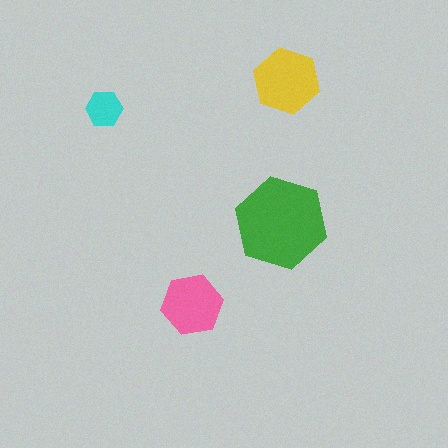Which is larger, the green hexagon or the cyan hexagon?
The green one.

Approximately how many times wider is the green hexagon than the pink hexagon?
About 1.5 times wider.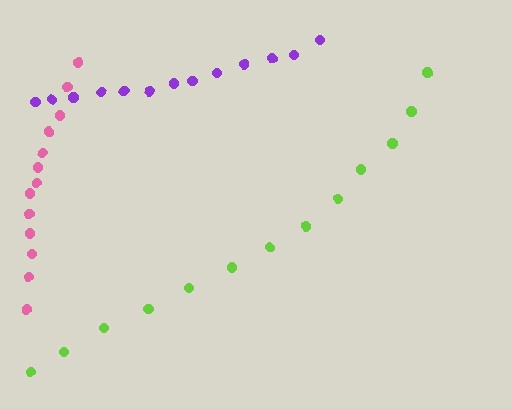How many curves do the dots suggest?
There are 3 distinct paths.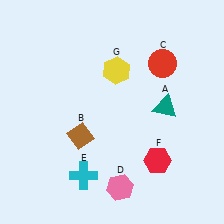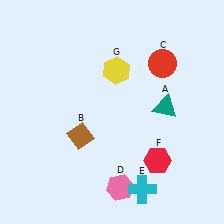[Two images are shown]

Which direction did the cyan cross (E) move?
The cyan cross (E) moved right.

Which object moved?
The cyan cross (E) moved right.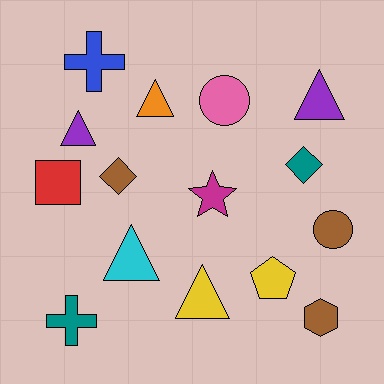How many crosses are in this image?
There are 2 crosses.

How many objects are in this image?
There are 15 objects.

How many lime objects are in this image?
There are no lime objects.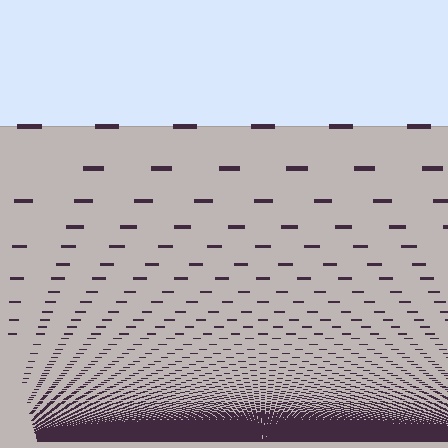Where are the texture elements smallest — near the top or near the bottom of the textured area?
Near the bottom.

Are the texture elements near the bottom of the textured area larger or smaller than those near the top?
Smaller. The gradient is inverted — elements near the bottom are smaller and denser.